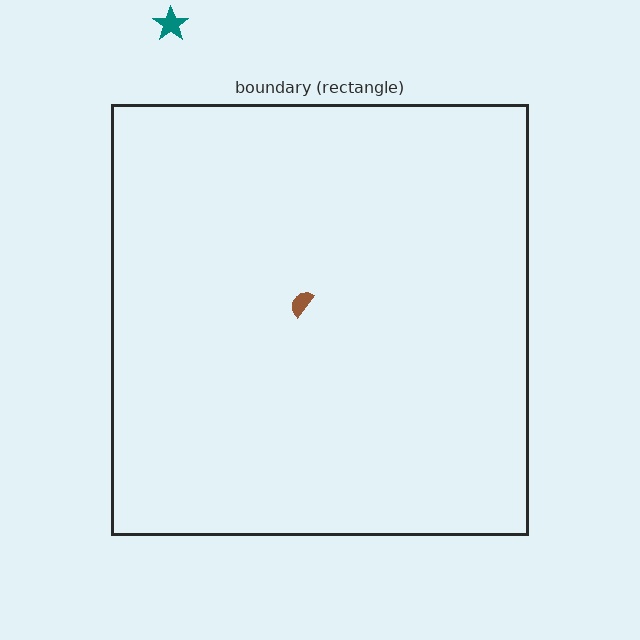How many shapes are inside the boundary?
1 inside, 1 outside.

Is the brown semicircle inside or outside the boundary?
Inside.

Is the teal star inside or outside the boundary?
Outside.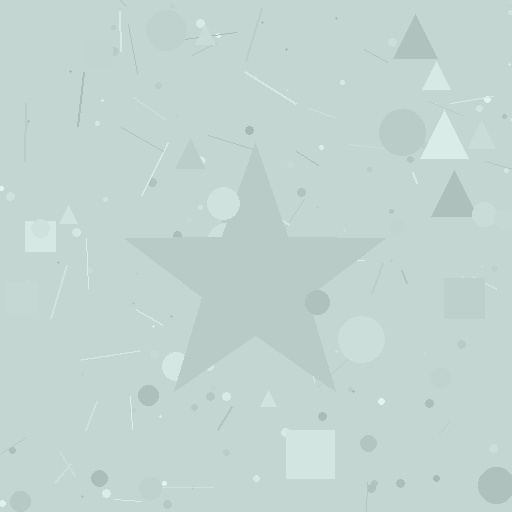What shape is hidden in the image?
A star is hidden in the image.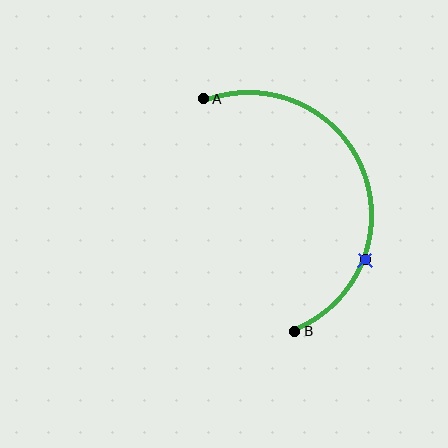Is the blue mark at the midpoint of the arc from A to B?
No. The blue mark lies on the arc but is closer to endpoint B. The arc midpoint would be at the point on the curve equidistant along the arc from both A and B.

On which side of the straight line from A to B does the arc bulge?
The arc bulges to the right of the straight line connecting A and B.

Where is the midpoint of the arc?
The arc midpoint is the point on the curve farthest from the straight line joining A and B. It sits to the right of that line.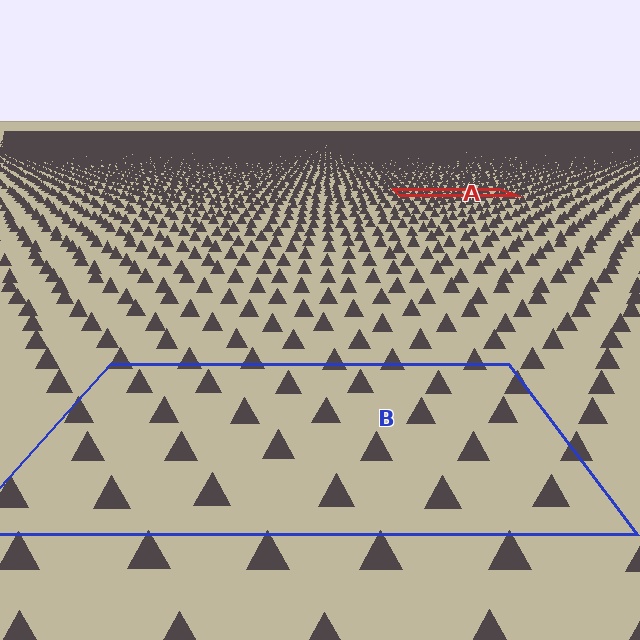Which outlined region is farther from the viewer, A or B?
Region A is farther from the viewer — the texture elements inside it appear smaller and more densely packed.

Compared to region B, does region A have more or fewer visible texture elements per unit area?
Region A has more texture elements per unit area — they are packed more densely because it is farther away.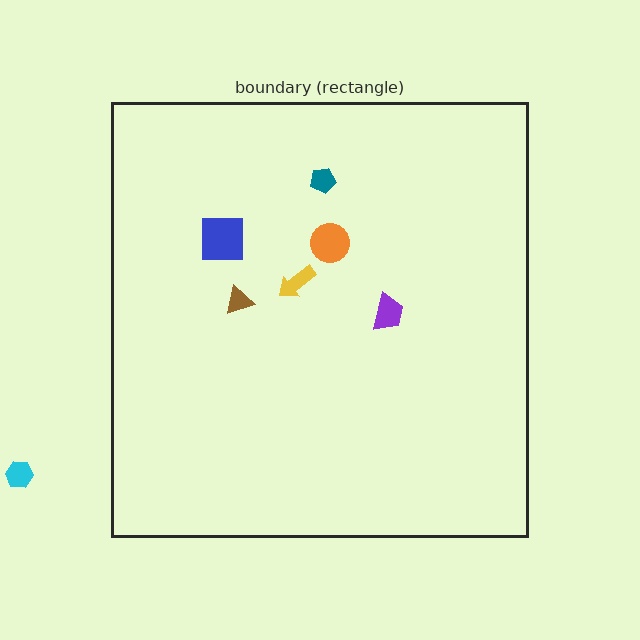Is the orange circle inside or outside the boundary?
Inside.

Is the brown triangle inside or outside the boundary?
Inside.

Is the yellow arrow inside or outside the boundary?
Inside.